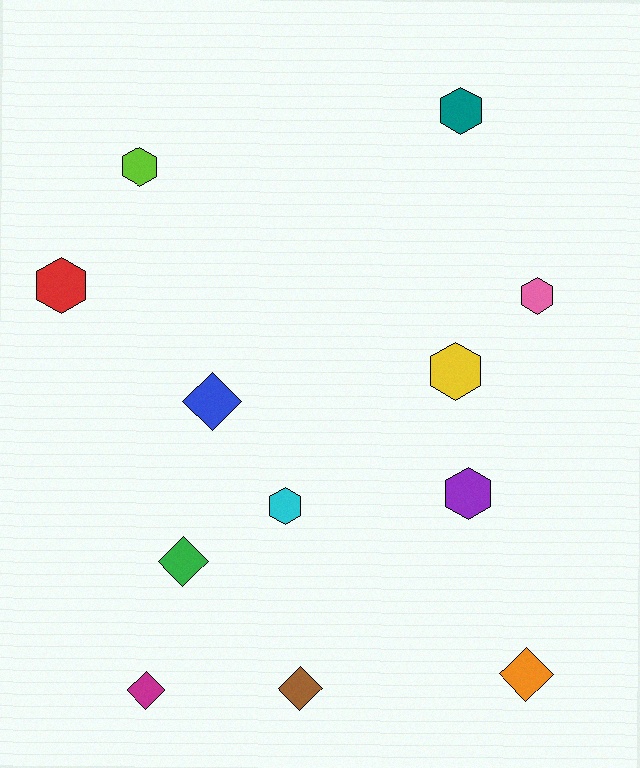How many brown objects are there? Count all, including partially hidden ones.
There is 1 brown object.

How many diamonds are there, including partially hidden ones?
There are 5 diamonds.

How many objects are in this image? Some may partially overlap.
There are 12 objects.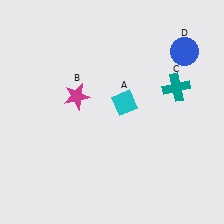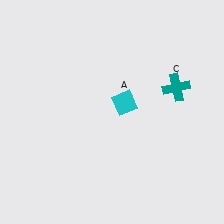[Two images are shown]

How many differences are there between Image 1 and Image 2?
There are 2 differences between the two images.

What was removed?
The magenta star (B), the blue circle (D) were removed in Image 2.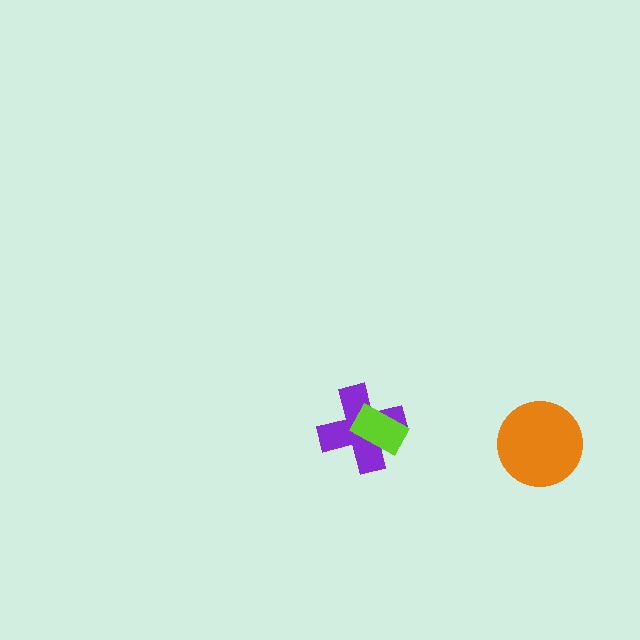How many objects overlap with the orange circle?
0 objects overlap with the orange circle.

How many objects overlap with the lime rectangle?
1 object overlaps with the lime rectangle.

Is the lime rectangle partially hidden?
No, no other shape covers it.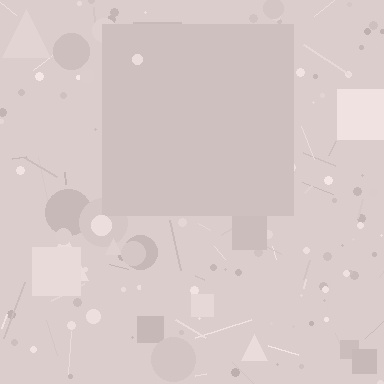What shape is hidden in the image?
A square is hidden in the image.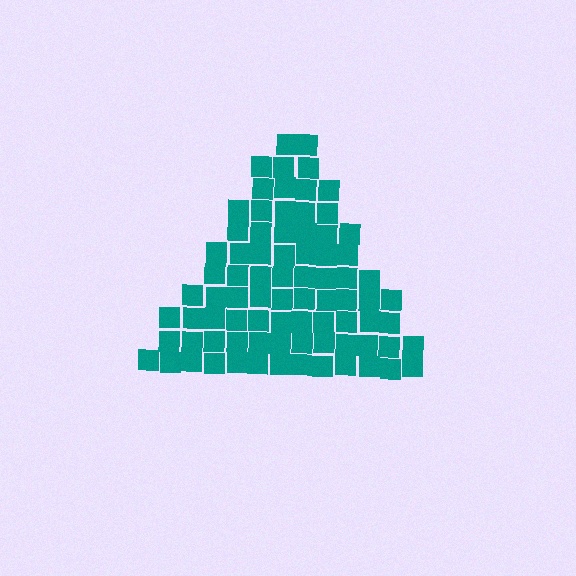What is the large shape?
The large shape is a triangle.